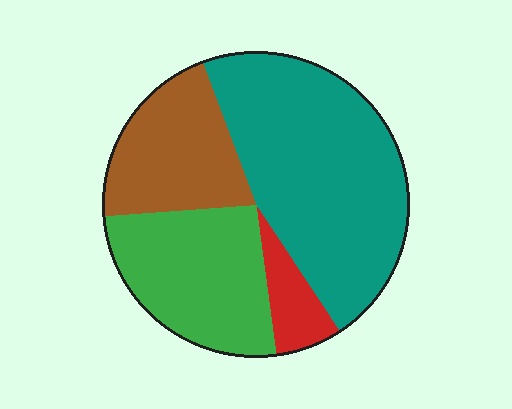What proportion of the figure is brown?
Brown takes up less than a quarter of the figure.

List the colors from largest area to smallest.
From largest to smallest: teal, green, brown, red.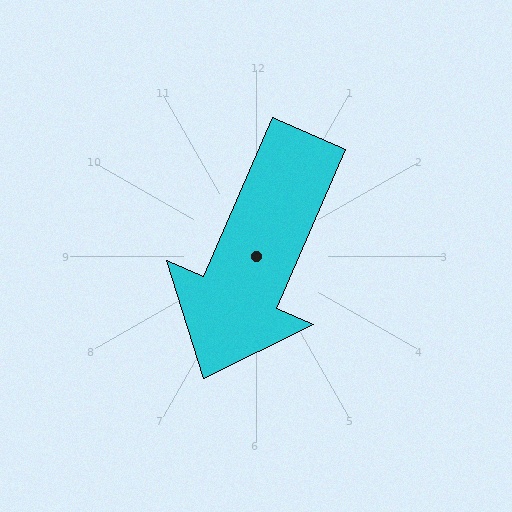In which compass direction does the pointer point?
Southwest.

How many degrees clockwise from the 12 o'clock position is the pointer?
Approximately 203 degrees.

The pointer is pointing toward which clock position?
Roughly 7 o'clock.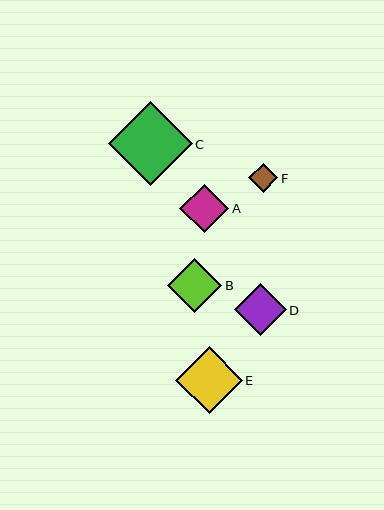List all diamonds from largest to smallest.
From largest to smallest: C, E, B, D, A, F.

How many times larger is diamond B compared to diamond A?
Diamond B is approximately 1.1 times the size of diamond A.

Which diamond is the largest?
Diamond C is the largest with a size of approximately 83 pixels.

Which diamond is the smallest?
Diamond F is the smallest with a size of approximately 29 pixels.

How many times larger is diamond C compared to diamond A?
Diamond C is approximately 1.7 times the size of diamond A.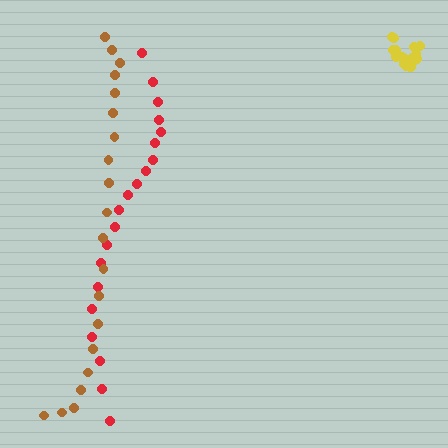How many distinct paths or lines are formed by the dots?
There are 3 distinct paths.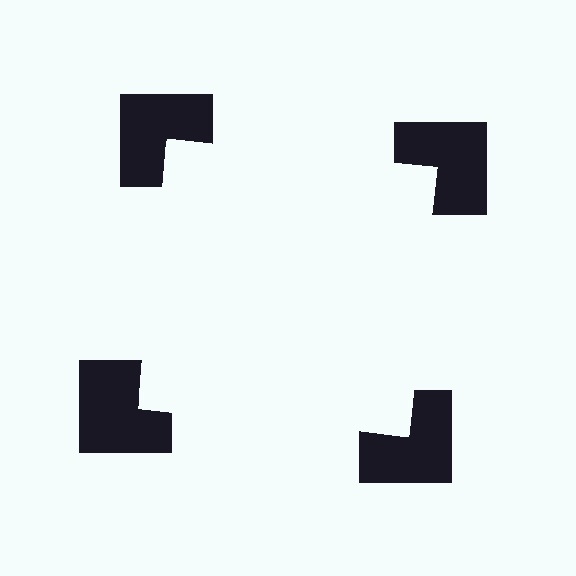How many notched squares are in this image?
There are 4 — one at each vertex of the illusory square.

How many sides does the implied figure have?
4 sides.